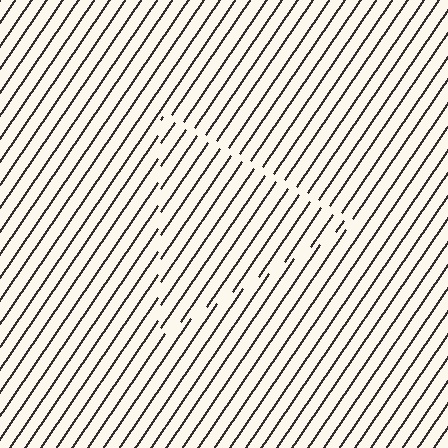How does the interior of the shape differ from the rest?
The interior of the shape contains the same grating, shifted by half a period — the contour is defined by the phase discontinuity where line-ends from the inner and outer gratings abut.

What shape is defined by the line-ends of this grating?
An illusory triangle. The interior of the shape contains the same grating, shifted by half a period — the contour is defined by the phase discontinuity where line-ends from the inner and outer gratings abut.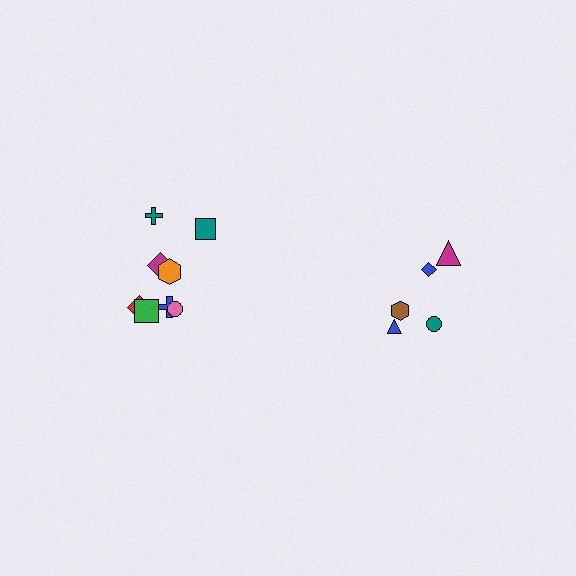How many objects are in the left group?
There are 8 objects.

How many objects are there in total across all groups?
There are 13 objects.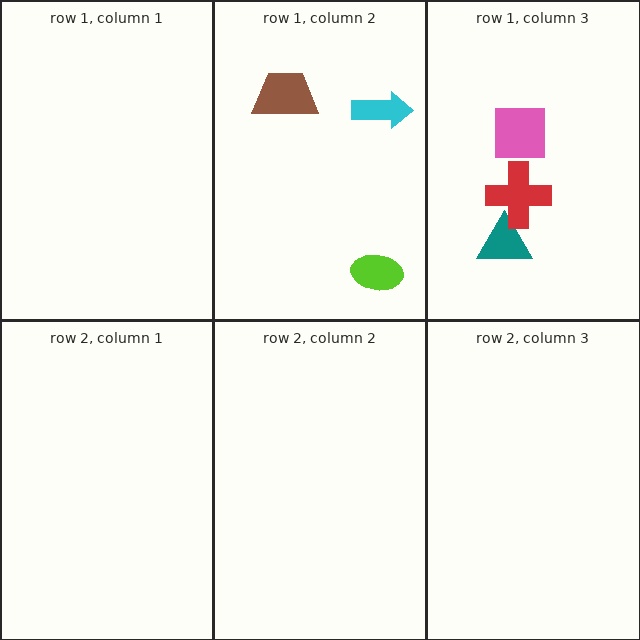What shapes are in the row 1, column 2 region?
The brown trapezoid, the lime ellipse, the cyan arrow.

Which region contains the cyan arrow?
The row 1, column 2 region.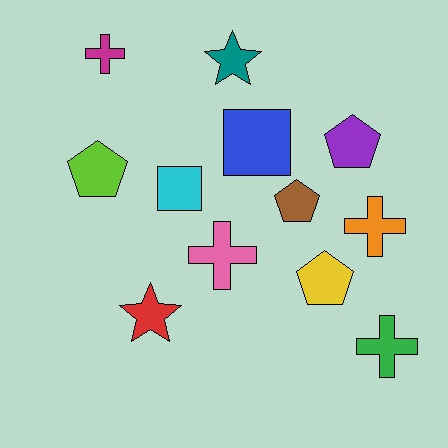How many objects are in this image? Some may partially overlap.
There are 12 objects.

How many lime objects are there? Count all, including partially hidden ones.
There is 1 lime object.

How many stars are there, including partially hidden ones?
There are 2 stars.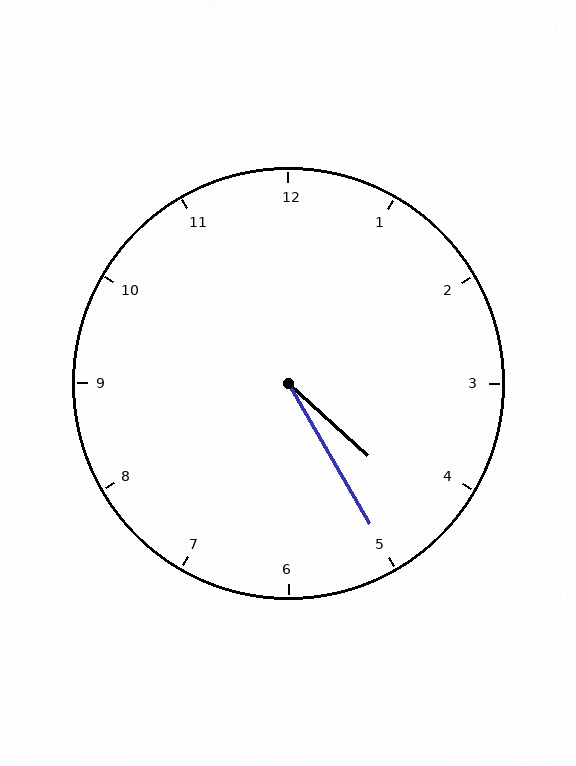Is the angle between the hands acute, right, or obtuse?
It is acute.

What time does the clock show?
4:25.